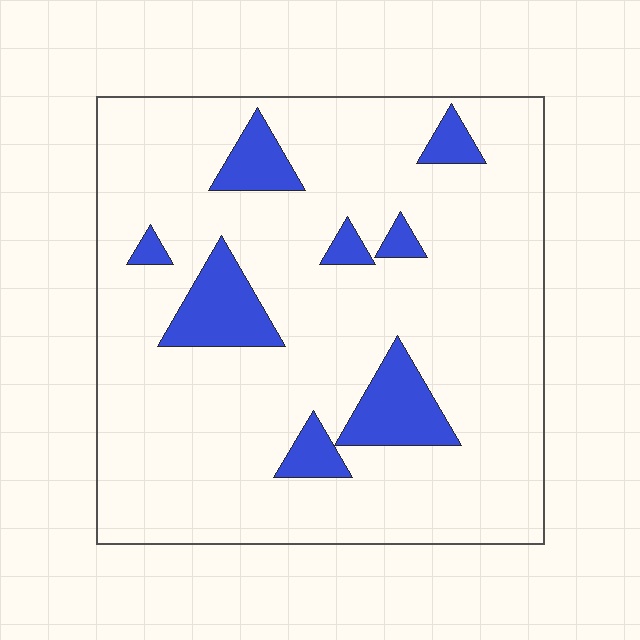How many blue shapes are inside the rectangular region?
8.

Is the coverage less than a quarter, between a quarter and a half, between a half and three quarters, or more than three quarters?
Less than a quarter.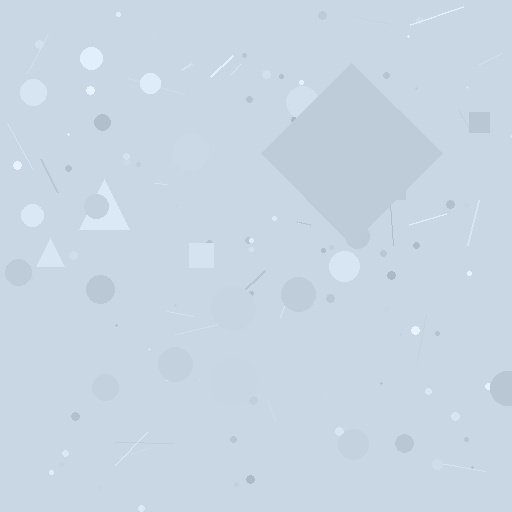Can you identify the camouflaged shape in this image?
The camouflaged shape is a diamond.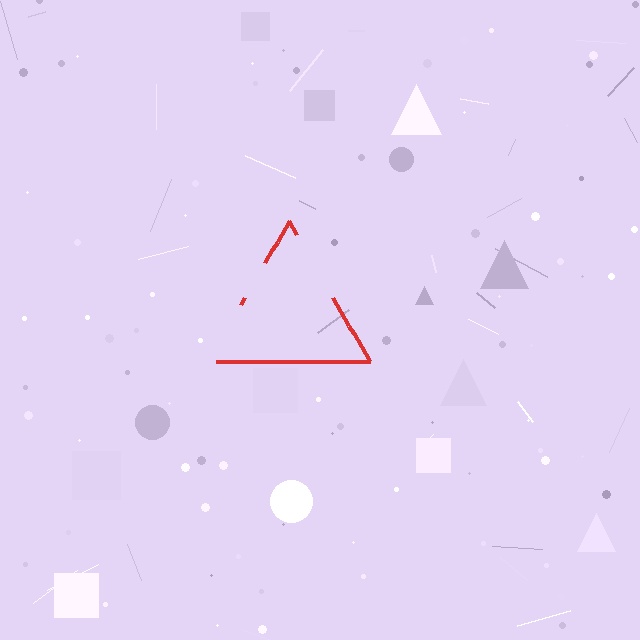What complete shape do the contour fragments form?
The contour fragments form a triangle.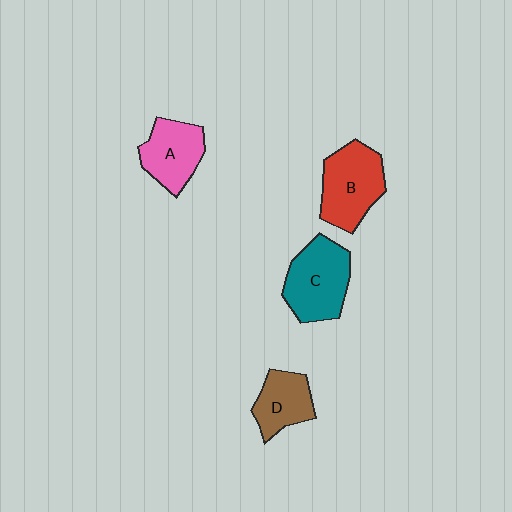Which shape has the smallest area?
Shape D (brown).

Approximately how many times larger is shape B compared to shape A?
Approximately 1.2 times.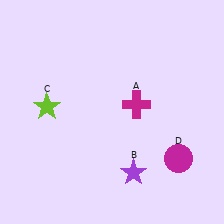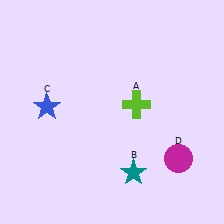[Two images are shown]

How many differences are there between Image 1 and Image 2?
There are 3 differences between the two images.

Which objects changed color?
A changed from magenta to lime. B changed from purple to teal. C changed from lime to blue.